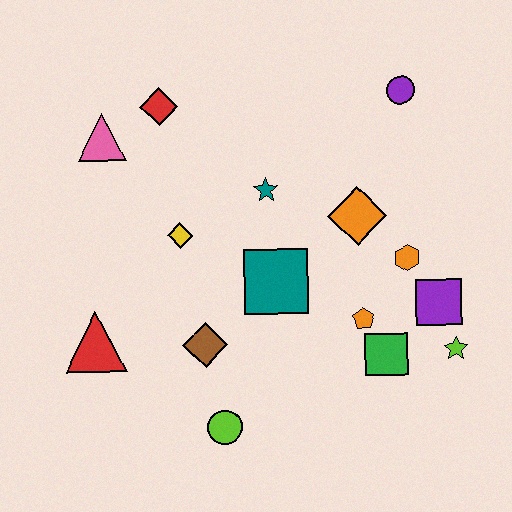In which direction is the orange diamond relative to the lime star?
The orange diamond is above the lime star.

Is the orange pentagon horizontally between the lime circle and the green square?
Yes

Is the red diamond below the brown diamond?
No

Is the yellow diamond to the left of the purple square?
Yes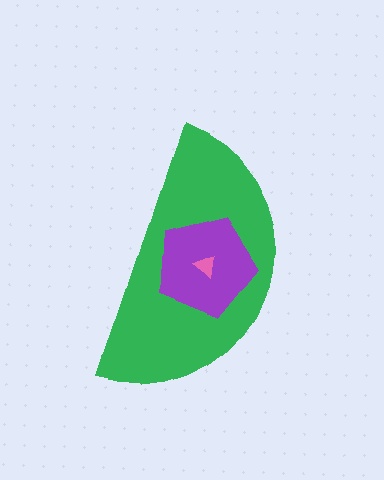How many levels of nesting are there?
3.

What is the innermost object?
The pink triangle.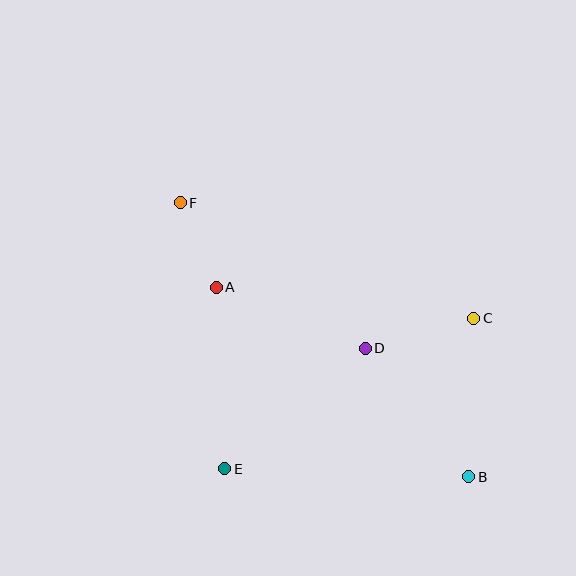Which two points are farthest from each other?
Points B and F are farthest from each other.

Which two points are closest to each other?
Points A and F are closest to each other.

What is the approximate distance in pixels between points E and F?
The distance between E and F is approximately 269 pixels.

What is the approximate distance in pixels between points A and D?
The distance between A and D is approximately 161 pixels.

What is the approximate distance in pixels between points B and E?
The distance between B and E is approximately 244 pixels.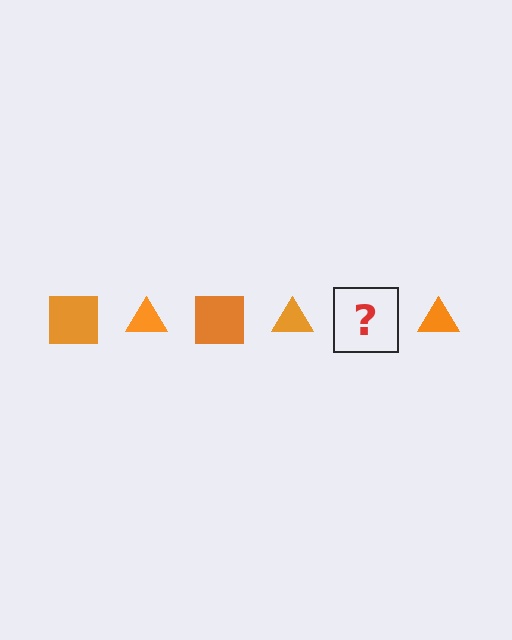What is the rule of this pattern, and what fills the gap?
The rule is that the pattern cycles through square, triangle shapes in orange. The gap should be filled with an orange square.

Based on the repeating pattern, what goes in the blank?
The blank should be an orange square.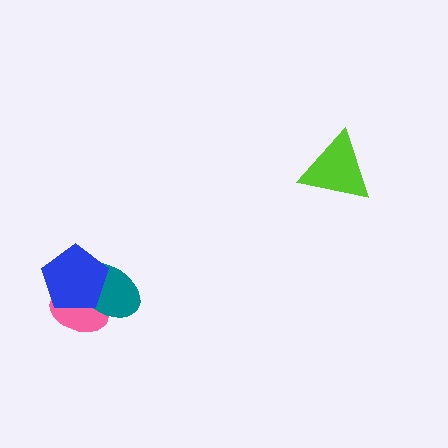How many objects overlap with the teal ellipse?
2 objects overlap with the teal ellipse.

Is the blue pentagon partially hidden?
No, no other shape covers it.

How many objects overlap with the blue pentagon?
2 objects overlap with the blue pentagon.